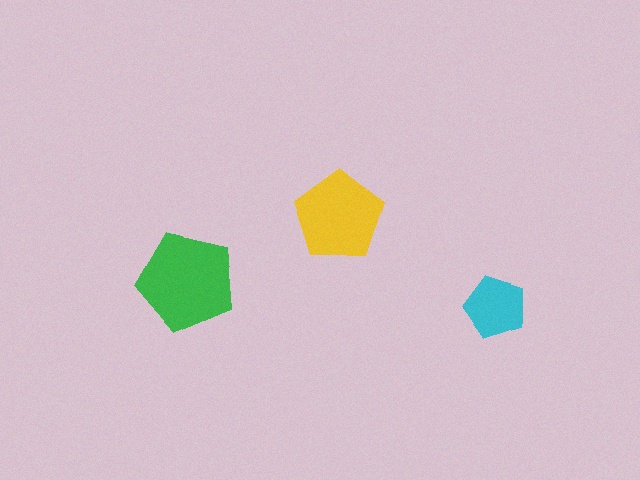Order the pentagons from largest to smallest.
the green one, the yellow one, the cyan one.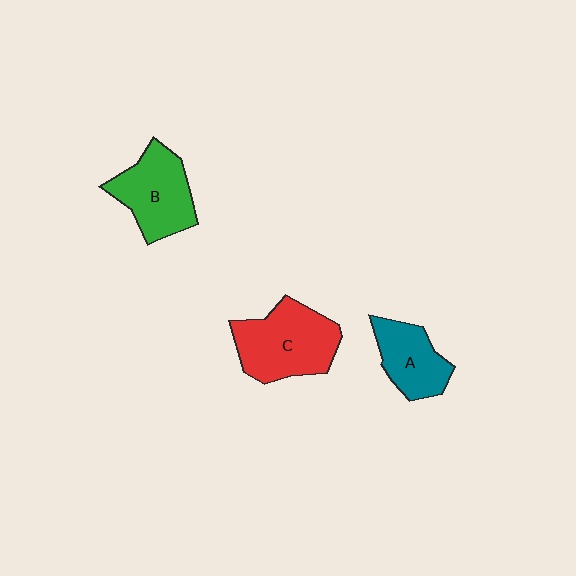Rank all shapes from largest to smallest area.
From largest to smallest: C (red), B (green), A (teal).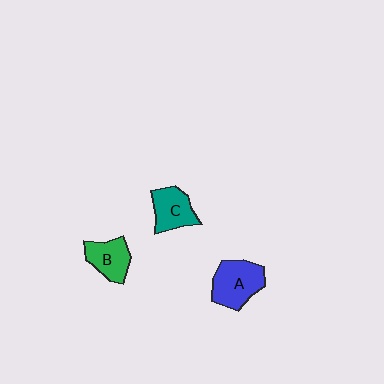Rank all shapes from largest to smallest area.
From largest to smallest: A (blue), C (teal), B (green).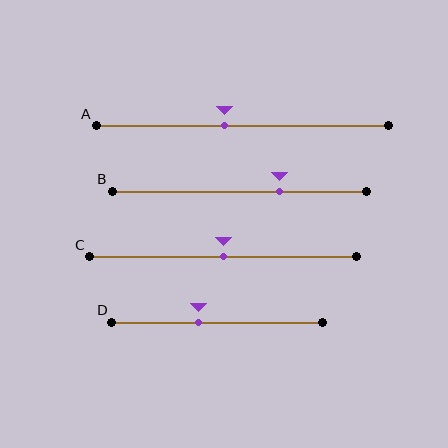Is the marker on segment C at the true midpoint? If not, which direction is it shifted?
Yes, the marker on segment C is at the true midpoint.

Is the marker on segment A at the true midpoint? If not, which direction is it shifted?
No, the marker on segment A is shifted to the left by about 6% of the segment length.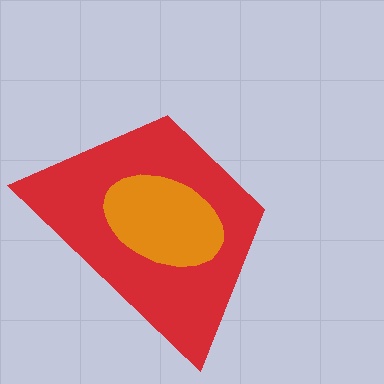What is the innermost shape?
The orange ellipse.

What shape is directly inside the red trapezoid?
The orange ellipse.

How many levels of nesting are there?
2.